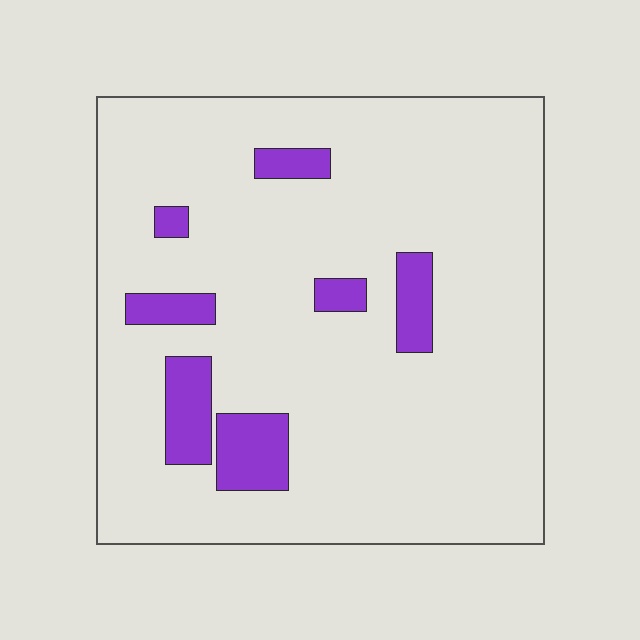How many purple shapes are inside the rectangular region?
7.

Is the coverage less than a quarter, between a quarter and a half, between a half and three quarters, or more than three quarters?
Less than a quarter.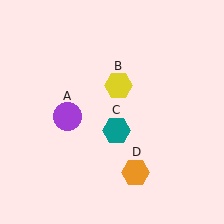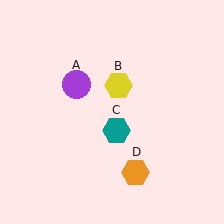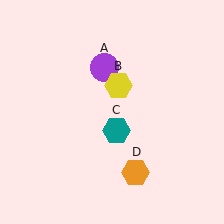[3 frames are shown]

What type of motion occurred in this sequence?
The purple circle (object A) rotated clockwise around the center of the scene.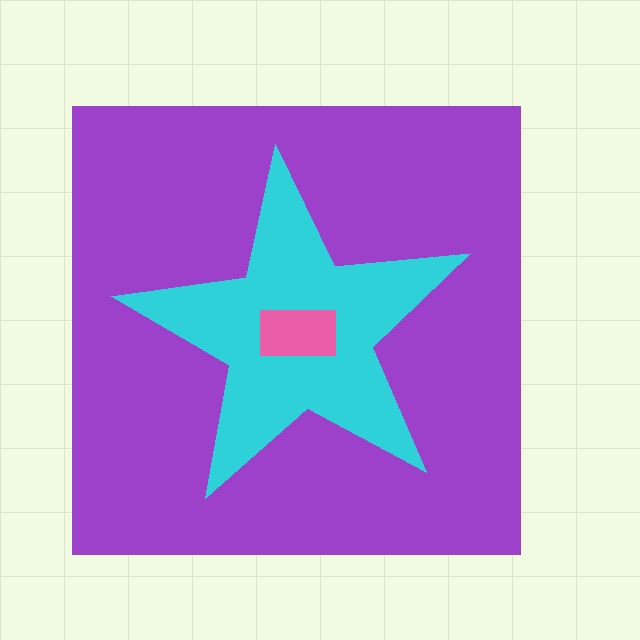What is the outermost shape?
The purple square.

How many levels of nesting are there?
3.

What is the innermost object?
The pink rectangle.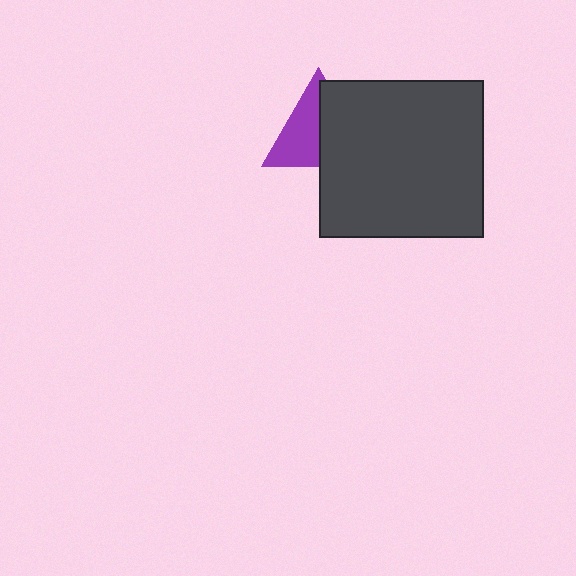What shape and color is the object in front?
The object in front is a dark gray rectangle.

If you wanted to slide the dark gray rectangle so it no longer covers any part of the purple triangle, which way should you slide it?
Slide it right — that is the most direct way to separate the two shapes.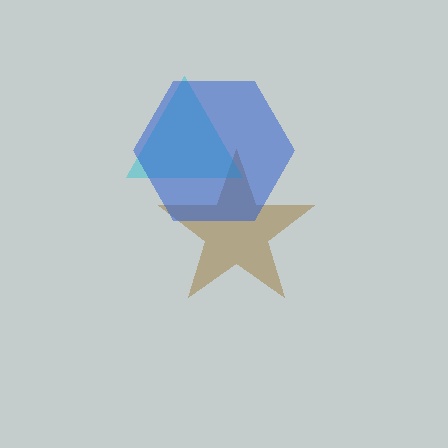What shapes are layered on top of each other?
The layered shapes are: a brown star, a cyan triangle, a blue hexagon.